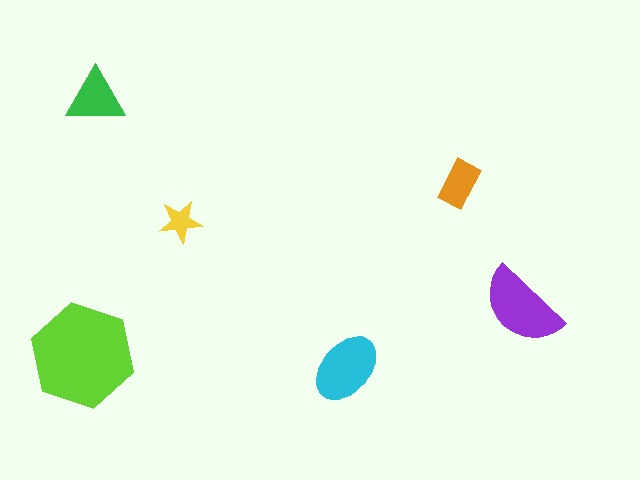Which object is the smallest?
The yellow star.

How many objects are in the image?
There are 6 objects in the image.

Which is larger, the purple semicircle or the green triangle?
The purple semicircle.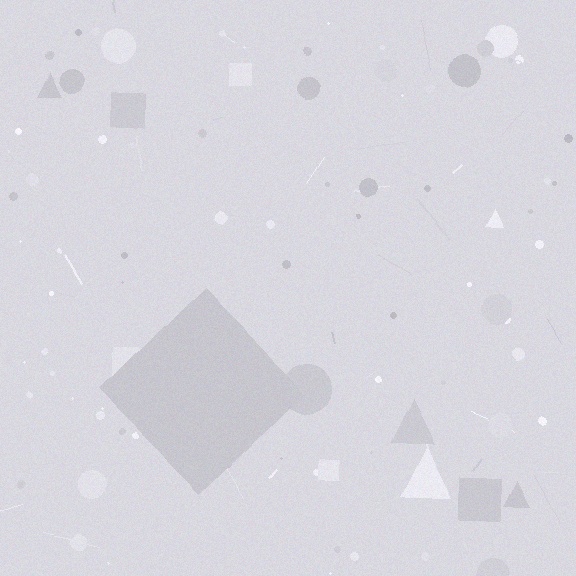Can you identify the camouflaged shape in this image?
The camouflaged shape is a diamond.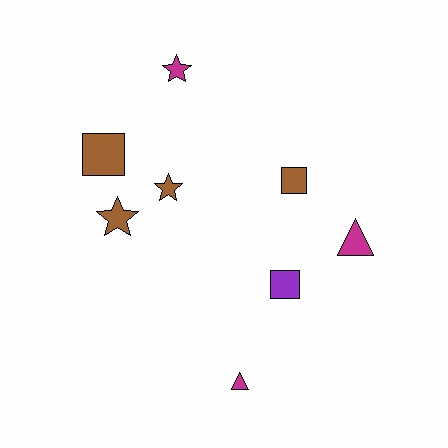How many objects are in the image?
There are 8 objects.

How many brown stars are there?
There are 2 brown stars.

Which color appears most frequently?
Brown, with 4 objects.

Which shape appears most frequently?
Square, with 3 objects.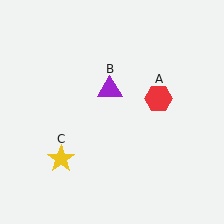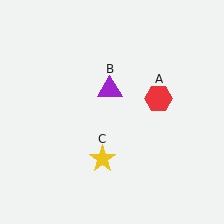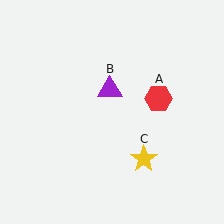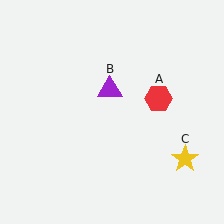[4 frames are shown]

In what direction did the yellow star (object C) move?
The yellow star (object C) moved right.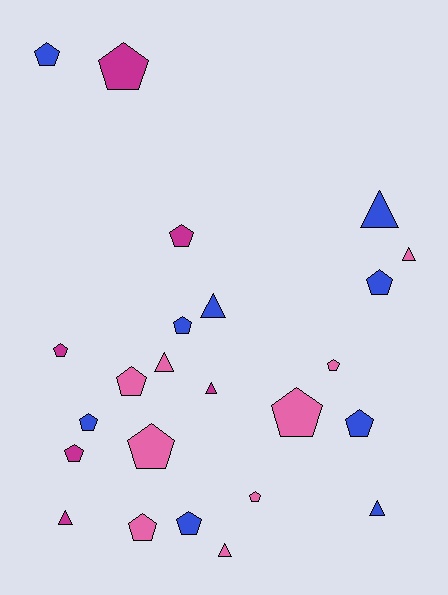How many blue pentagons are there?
There are 6 blue pentagons.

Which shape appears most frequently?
Pentagon, with 16 objects.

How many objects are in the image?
There are 24 objects.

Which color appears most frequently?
Pink, with 9 objects.